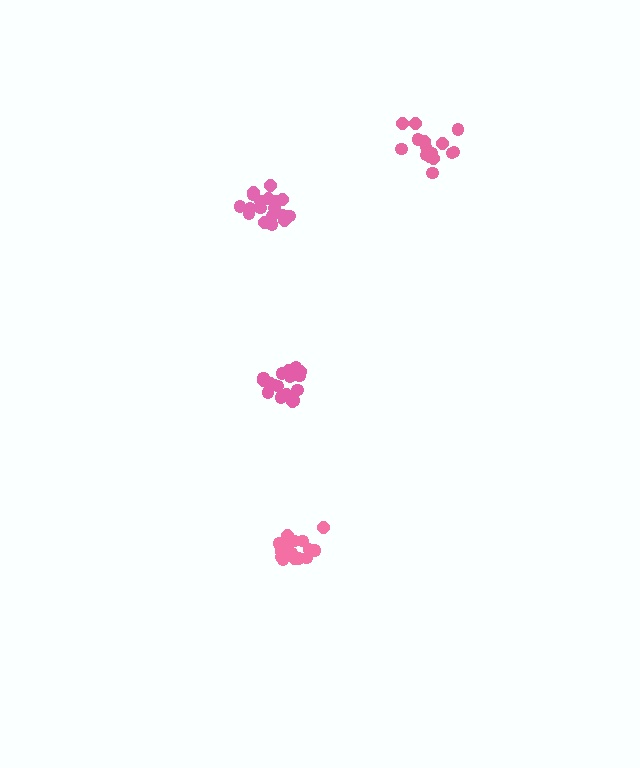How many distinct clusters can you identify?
There are 4 distinct clusters.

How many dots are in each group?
Group 1: 18 dots, Group 2: 19 dots, Group 3: 16 dots, Group 4: 15 dots (68 total).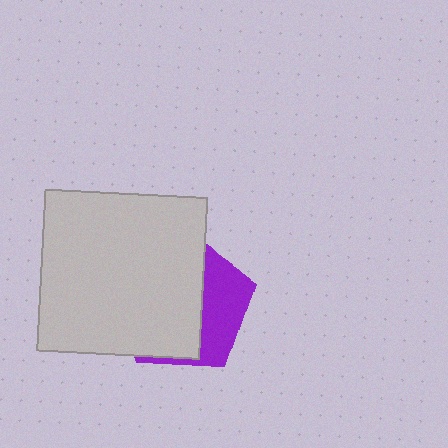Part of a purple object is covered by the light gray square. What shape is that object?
It is a pentagon.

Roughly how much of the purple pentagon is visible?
A small part of it is visible (roughly 34%).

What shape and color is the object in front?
The object in front is a light gray square.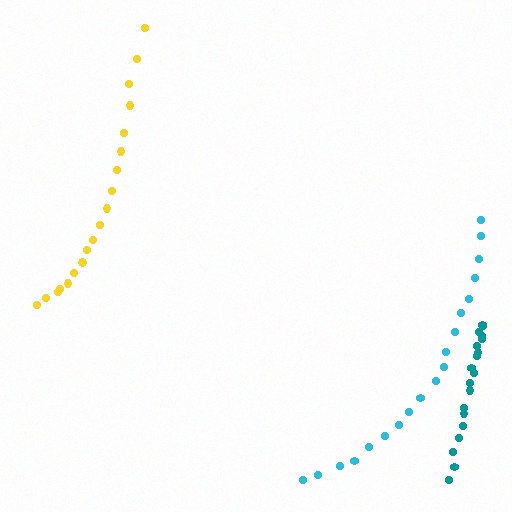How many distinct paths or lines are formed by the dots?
There are 3 distinct paths.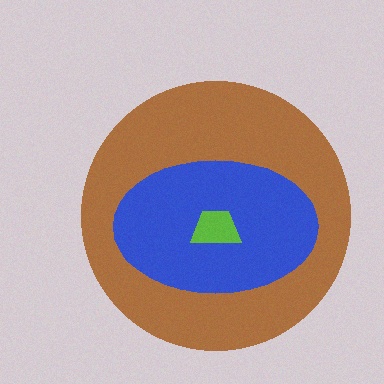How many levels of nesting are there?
3.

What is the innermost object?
The lime trapezoid.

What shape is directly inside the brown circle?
The blue ellipse.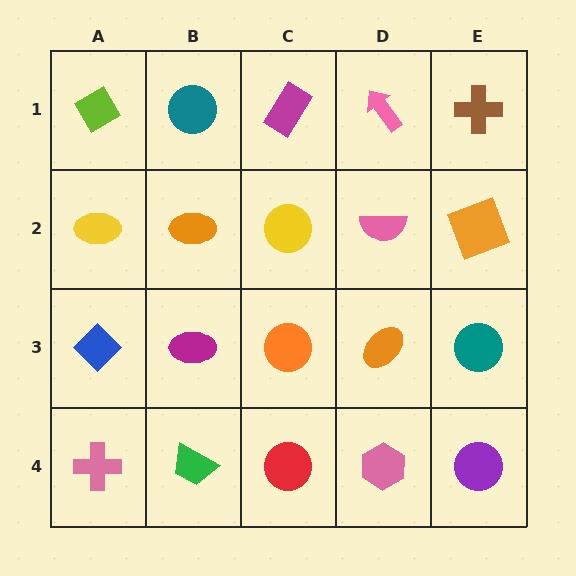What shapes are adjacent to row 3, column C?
A yellow circle (row 2, column C), a red circle (row 4, column C), a magenta ellipse (row 3, column B), an orange ellipse (row 3, column D).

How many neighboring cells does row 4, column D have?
3.